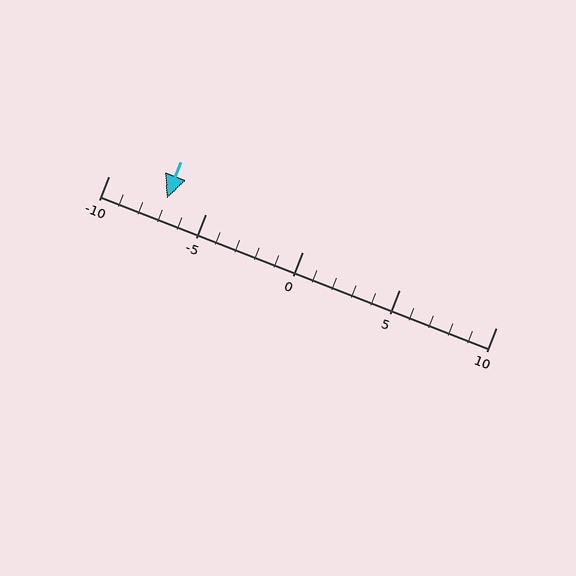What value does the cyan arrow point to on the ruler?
The cyan arrow points to approximately -7.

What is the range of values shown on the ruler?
The ruler shows values from -10 to 10.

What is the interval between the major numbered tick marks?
The major tick marks are spaced 5 units apart.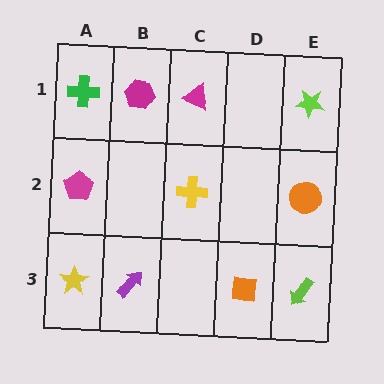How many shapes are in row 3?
4 shapes.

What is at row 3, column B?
A purple arrow.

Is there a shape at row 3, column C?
No, that cell is empty.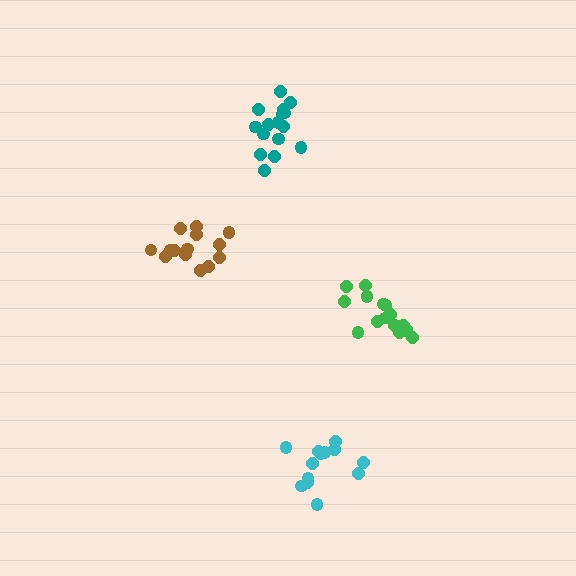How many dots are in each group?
Group 1: 16 dots, Group 2: 17 dots, Group 3: 14 dots, Group 4: 13 dots (60 total).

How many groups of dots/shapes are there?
There are 4 groups.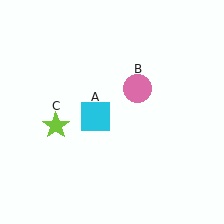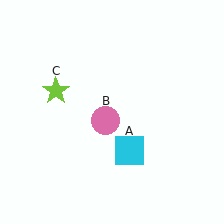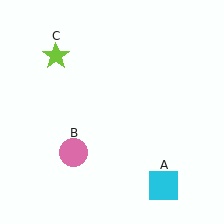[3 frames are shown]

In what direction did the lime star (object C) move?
The lime star (object C) moved up.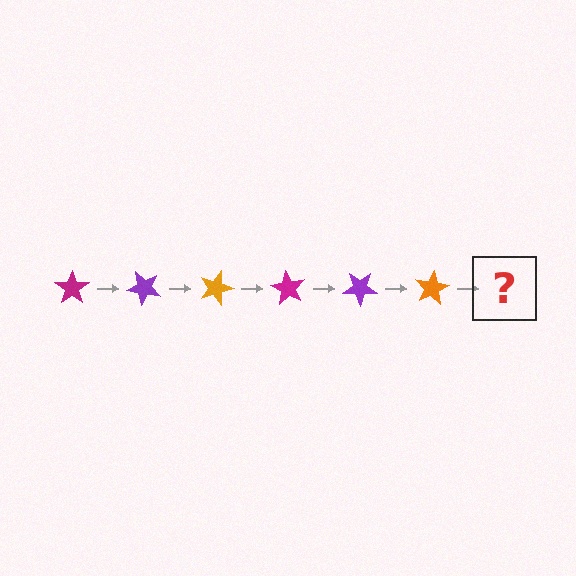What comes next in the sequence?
The next element should be a magenta star, rotated 270 degrees from the start.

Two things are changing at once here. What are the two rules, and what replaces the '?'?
The two rules are that it rotates 45 degrees each step and the color cycles through magenta, purple, and orange. The '?' should be a magenta star, rotated 270 degrees from the start.